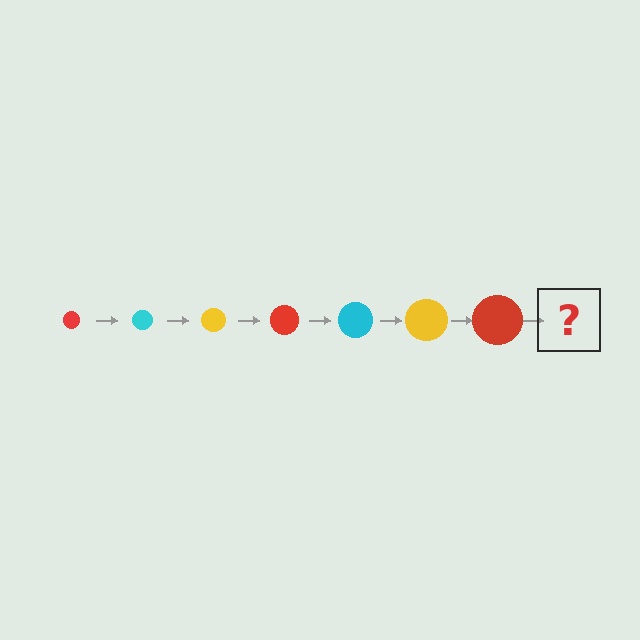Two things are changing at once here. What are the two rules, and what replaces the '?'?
The two rules are that the circle grows larger each step and the color cycles through red, cyan, and yellow. The '?' should be a cyan circle, larger than the previous one.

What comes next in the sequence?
The next element should be a cyan circle, larger than the previous one.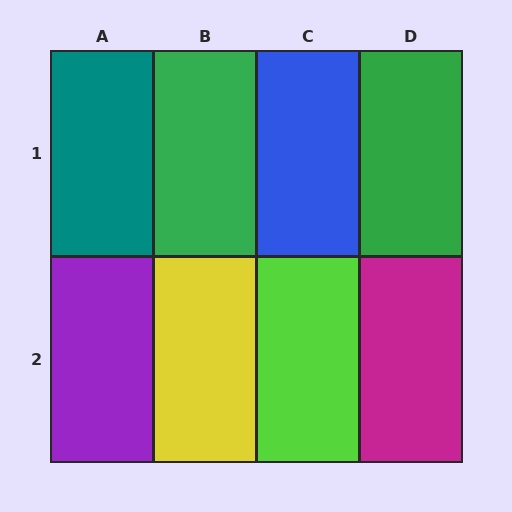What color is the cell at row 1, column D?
Green.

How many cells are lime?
1 cell is lime.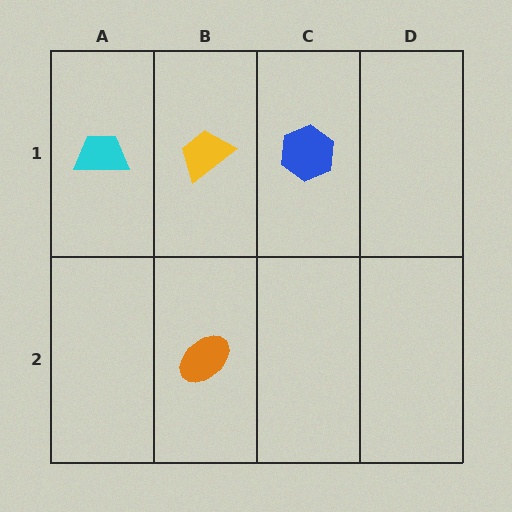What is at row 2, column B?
An orange ellipse.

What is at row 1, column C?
A blue hexagon.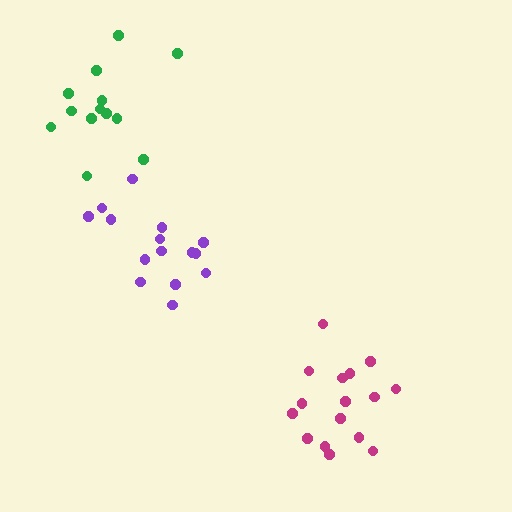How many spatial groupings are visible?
There are 3 spatial groupings.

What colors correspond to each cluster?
The clusters are colored: purple, magenta, green.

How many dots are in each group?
Group 1: 15 dots, Group 2: 16 dots, Group 3: 13 dots (44 total).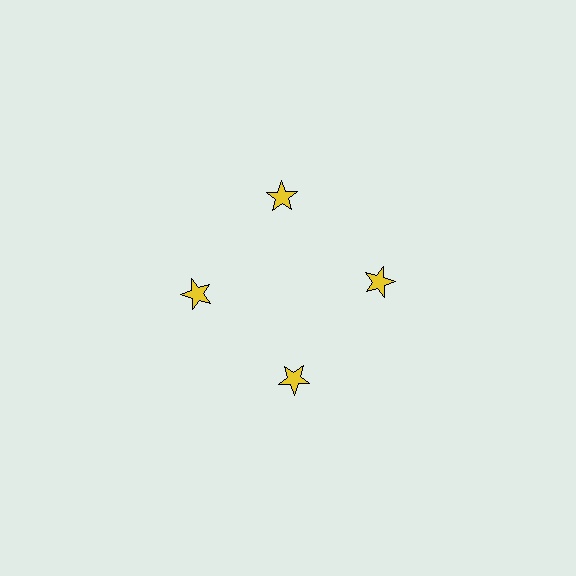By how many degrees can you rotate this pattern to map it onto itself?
The pattern maps onto itself every 90 degrees of rotation.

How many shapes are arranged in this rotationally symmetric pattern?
There are 4 shapes, arranged in 4 groups of 1.